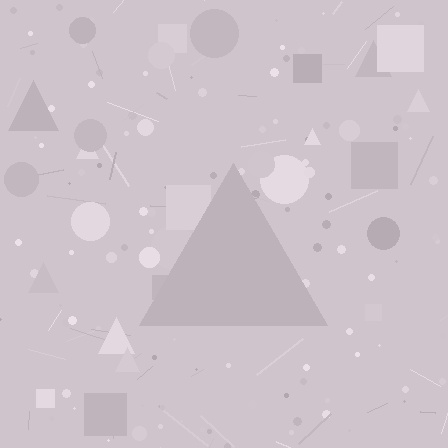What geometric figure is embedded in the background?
A triangle is embedded in the background.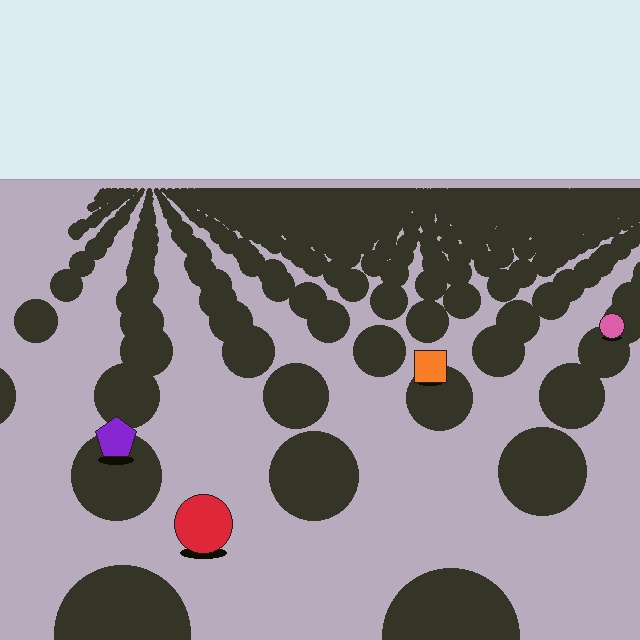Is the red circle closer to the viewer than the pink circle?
Yes. The red circle is closer — you can tell from the texture gradient: the ground texture is coarser near it.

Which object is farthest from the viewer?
The pink circle is farthest from the viewer. It appears smaller and the ground texture around it is denser.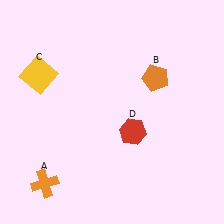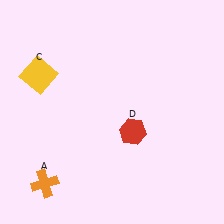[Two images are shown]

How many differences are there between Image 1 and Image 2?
There is 1 difference between the two images.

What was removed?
The orange pentagon (B) was removed in Image 2.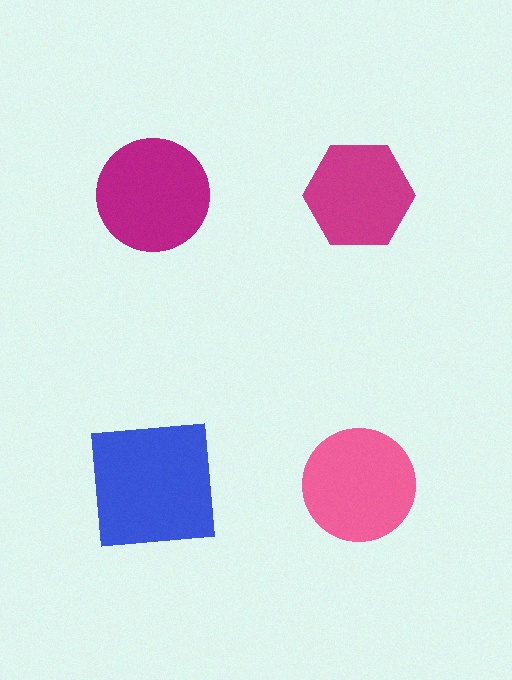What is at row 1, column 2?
A magenta hexagon.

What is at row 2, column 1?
A blue square.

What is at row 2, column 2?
A pink circle.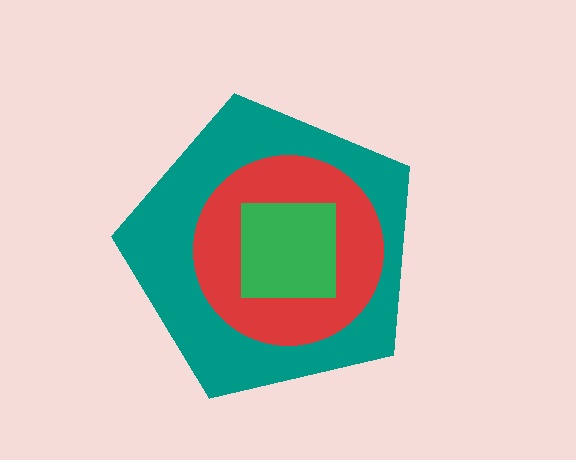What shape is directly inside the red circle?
The green square.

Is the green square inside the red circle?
Yes.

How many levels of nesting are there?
3.